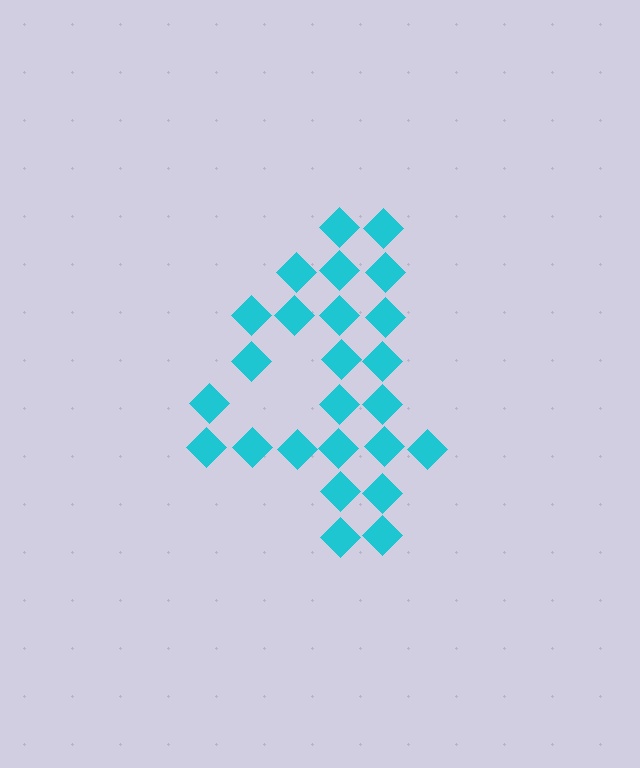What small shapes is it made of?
It is made of small diamonds.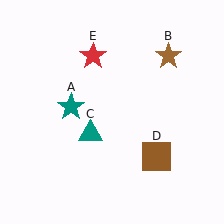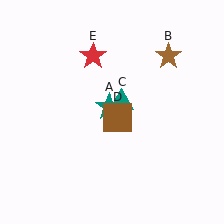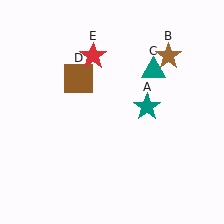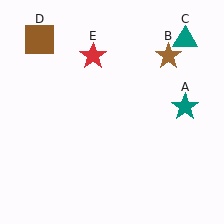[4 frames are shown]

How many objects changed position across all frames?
3 objects changed position: teal star (object A), teal triangle (object C), brown square (object D).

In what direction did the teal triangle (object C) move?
The teal triangle (object C) moved up and to the right.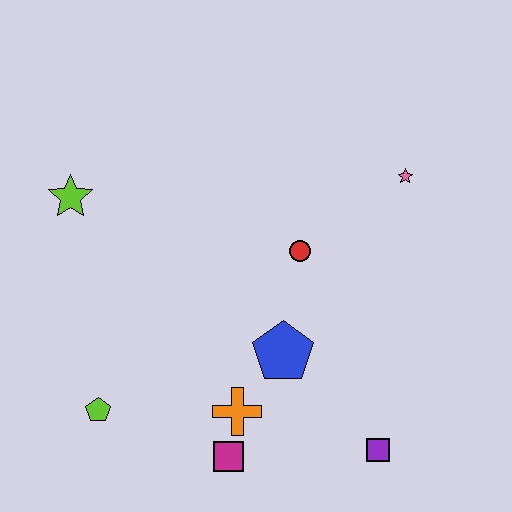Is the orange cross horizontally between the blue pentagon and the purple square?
No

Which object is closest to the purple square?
The blue pentagon is closest to the purple square.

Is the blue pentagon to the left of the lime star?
No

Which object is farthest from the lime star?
The purple square is farthest from the lime star.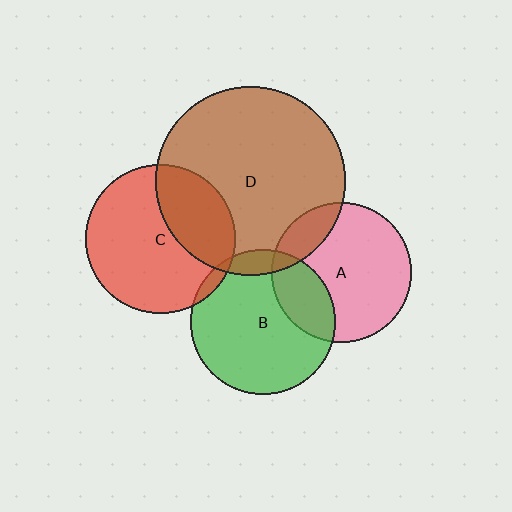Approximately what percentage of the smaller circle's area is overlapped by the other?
Approximately 15%.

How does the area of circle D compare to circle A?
Approximately 1.8 times.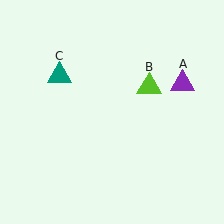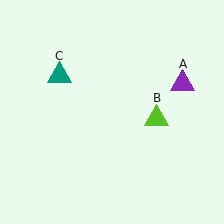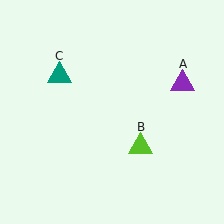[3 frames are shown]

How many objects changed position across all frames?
1 object changed position: lime triangle (object B).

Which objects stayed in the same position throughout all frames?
Purple triangle (object A) and teal triangle (object C) remained stationary.